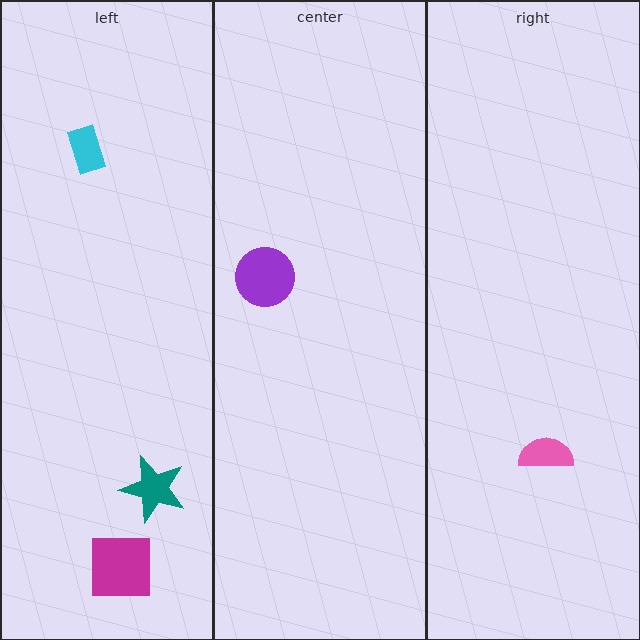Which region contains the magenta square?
The left region.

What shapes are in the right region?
The pink semicircle.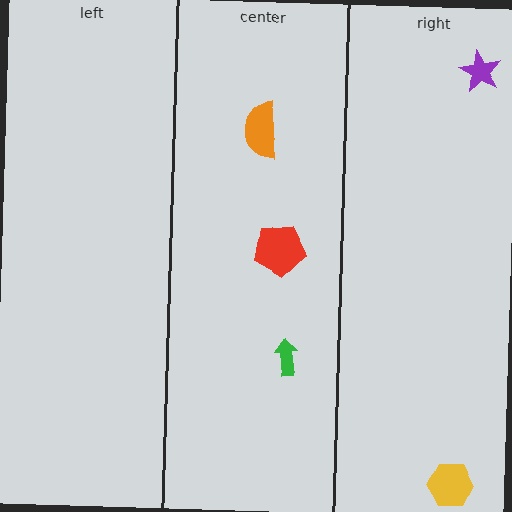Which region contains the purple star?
The right region.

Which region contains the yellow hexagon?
The right region.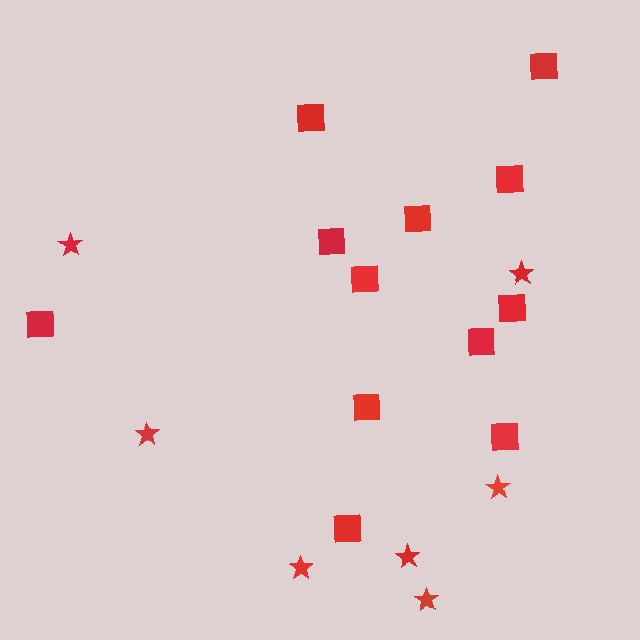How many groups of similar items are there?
There are 2 groups: one group of squares (12) and one group of stars (7).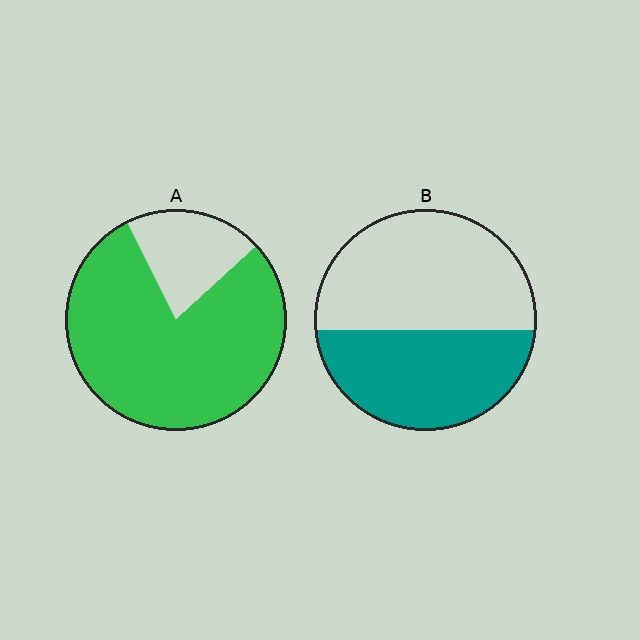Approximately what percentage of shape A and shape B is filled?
A is approximately 80% and B is approximately 45%.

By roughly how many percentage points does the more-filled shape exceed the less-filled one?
By roughly 35 percentage points (A over B).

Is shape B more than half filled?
No.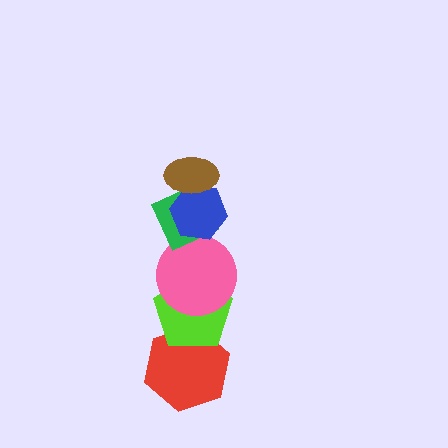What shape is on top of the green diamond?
The blue hexagon is on top of the green diamond.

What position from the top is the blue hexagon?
The blue hexagon is 2nd from the top.